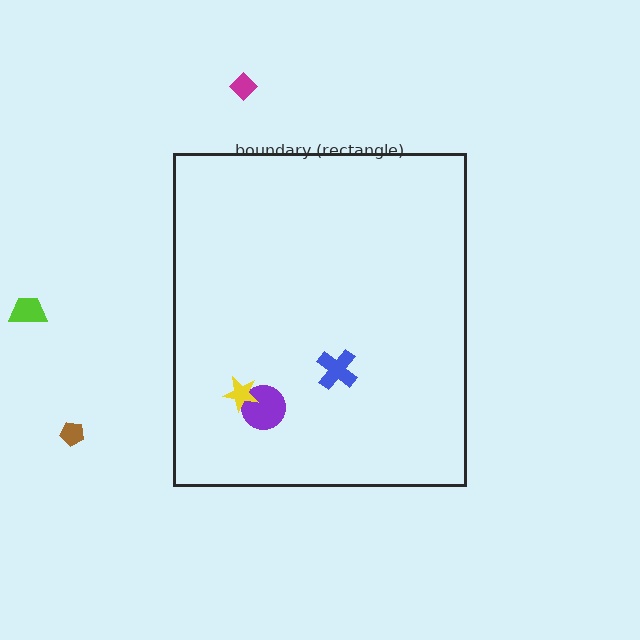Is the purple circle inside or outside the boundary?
Inside.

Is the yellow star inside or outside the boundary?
Inside.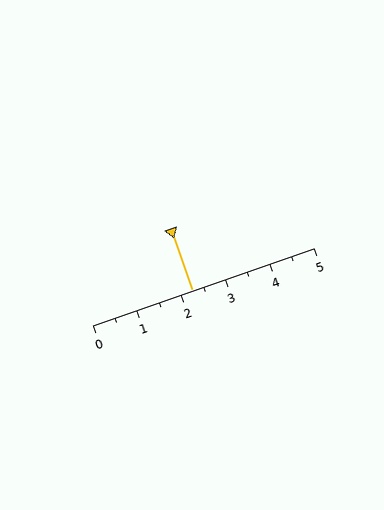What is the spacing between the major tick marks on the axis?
The major ticks are spaced 1 apart.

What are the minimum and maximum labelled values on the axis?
The axis runs from 0 to 5.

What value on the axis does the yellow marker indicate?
The marker indicates approximately 2.2.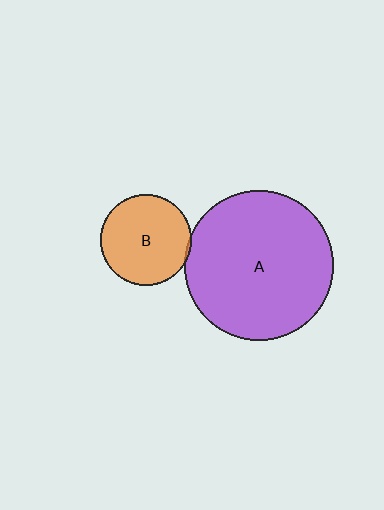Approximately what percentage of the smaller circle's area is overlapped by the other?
Approximately 5%.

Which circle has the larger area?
Circle A (purple).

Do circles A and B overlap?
Yes.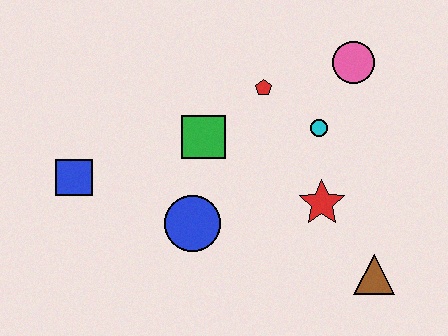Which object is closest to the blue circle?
The green square is closest to the blue circle.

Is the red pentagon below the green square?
No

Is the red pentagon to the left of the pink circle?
Yes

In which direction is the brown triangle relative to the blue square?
The brown triangle is to the right of the blue square.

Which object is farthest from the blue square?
The brown triangle is farthest from the blue square.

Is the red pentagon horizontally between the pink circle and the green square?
Yes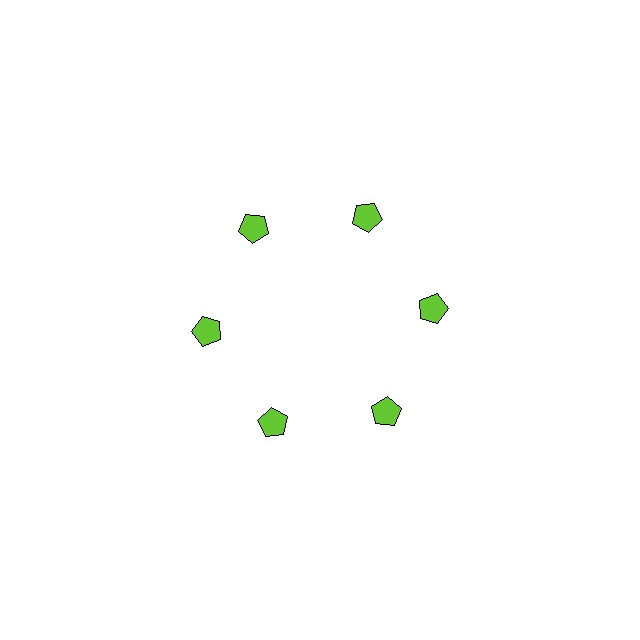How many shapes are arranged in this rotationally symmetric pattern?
There are 6 shapes, arranged in 6 groups of 1.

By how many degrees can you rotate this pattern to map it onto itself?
The pattern maps onto itself every 60 degrees of rotation.